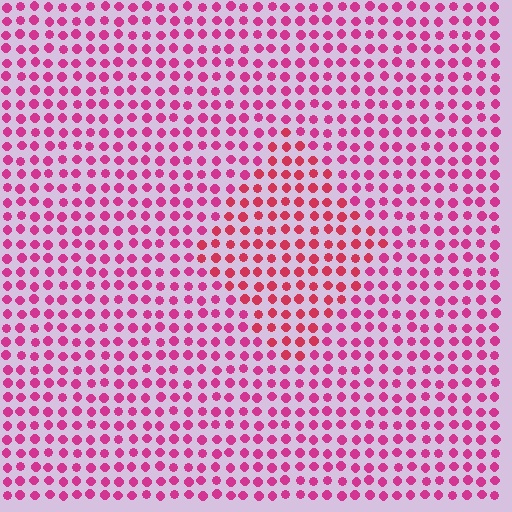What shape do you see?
I see a diamond.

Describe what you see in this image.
The image is filled with small magenta elements in a uniform arrangement. A diamond-shaped region is visible where the elements are tinted to a slightly different hue, forming a subtle color boundary.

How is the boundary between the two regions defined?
The boundary is defined purely by a slight shift in hue (about 22 degrees). Spacing, size, and orientation are identical on both sides.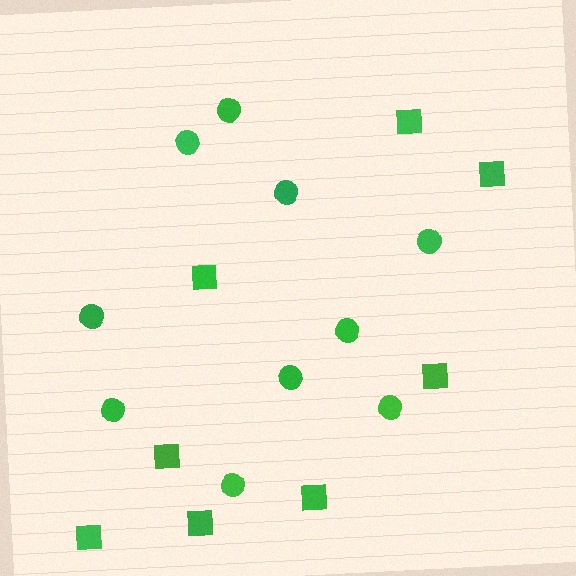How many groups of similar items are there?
There are 2 groups: one group of circles (10) and one group of squares (8).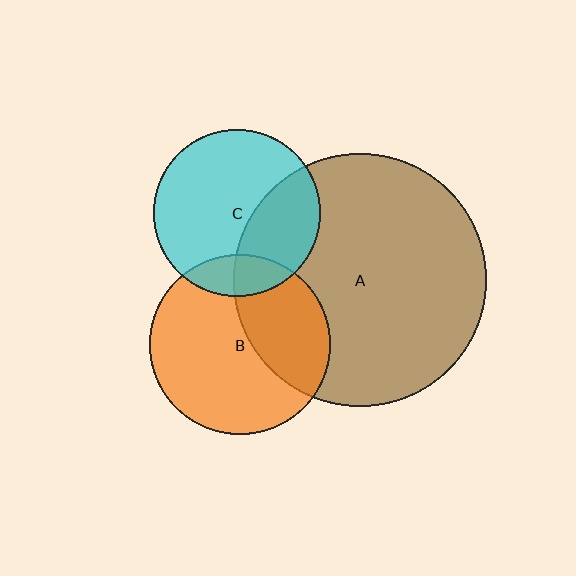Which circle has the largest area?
Circle A (brown).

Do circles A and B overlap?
Yes.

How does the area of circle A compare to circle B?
Approximately 2.0 times.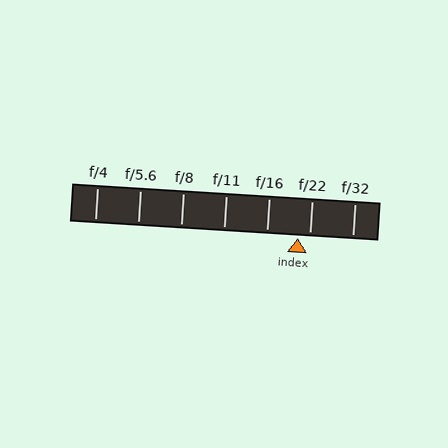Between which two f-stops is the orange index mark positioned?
The index mark is between f/16 and f/22.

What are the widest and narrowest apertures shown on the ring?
The widest aperture shown is f/4 and the narrowest is f/32.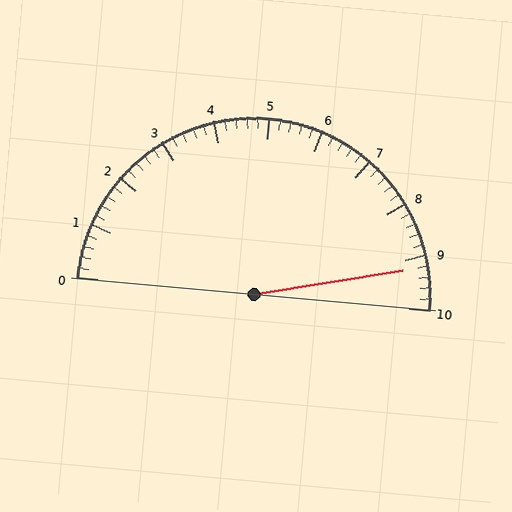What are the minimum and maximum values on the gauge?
The gauge ranges from 0 to 10.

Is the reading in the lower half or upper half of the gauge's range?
The reading is in the upper half of the range (0 to 10).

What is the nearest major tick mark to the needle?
The nearest major tick mark is 9.